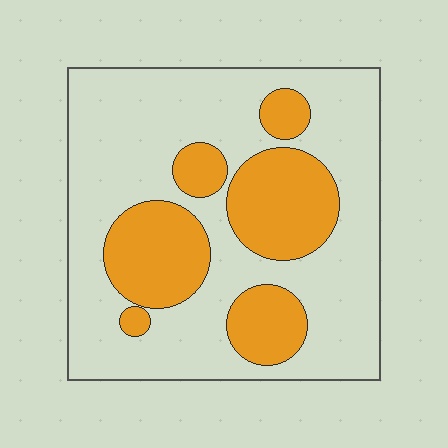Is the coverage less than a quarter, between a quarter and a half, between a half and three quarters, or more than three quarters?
Between a quarter and a half.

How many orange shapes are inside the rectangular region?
6.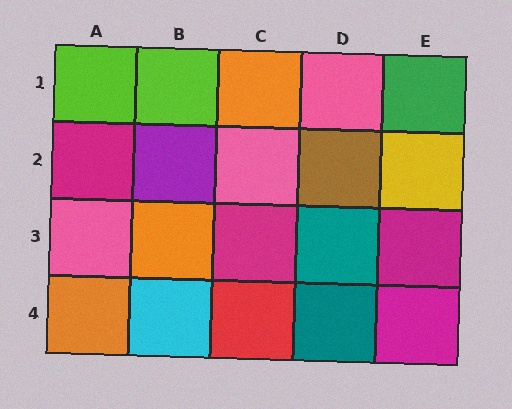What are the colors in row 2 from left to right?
Magenta, purple, pink, brown, yellow.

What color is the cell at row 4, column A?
Orange.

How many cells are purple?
1 cell is purple.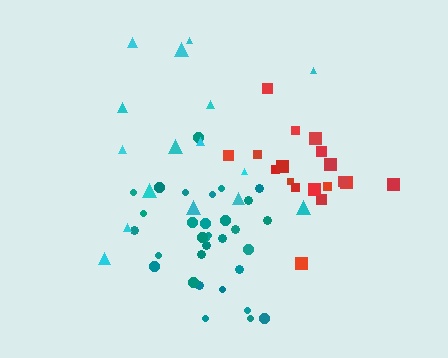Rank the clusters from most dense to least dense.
teal, red, cyan.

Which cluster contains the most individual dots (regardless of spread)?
Teal (32).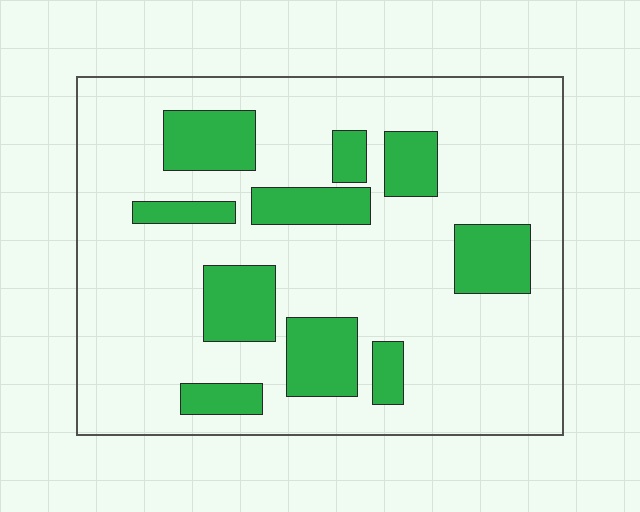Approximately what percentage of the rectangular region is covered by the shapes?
Approximately 20%.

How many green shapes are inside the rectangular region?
10.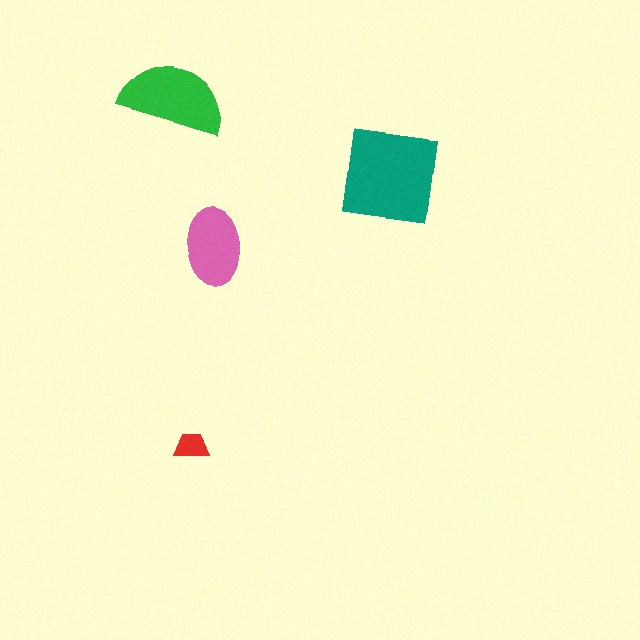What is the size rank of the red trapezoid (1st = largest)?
4th.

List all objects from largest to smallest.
The teal square, the green semicircle, the pink ellipse, the red trapezoid.